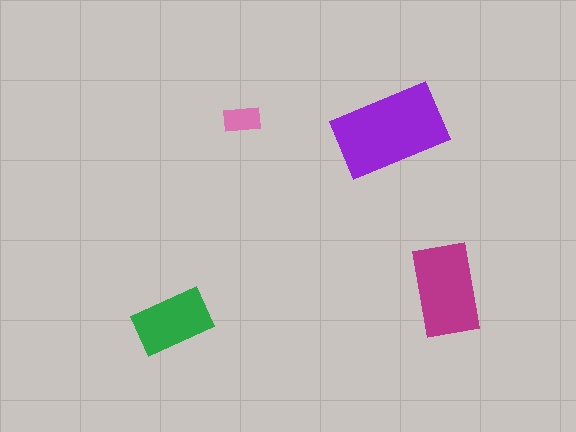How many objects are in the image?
There are 4 objects in the image.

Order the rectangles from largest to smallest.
the purple one, the magenta one, the green one, the pink one.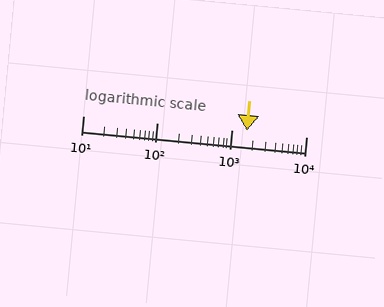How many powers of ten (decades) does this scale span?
The scale spans 3 decades, from 10 to 10000.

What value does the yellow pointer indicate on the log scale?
The pointer indicates approximately 1600.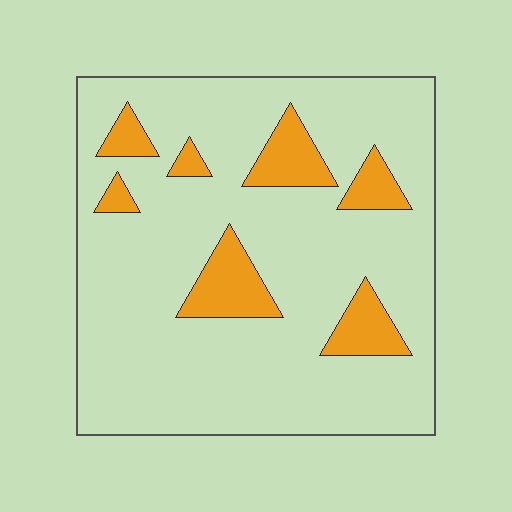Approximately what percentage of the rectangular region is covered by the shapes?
Approximately 15%.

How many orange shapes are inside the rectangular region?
7.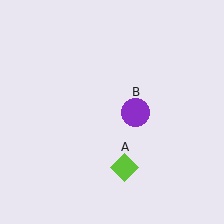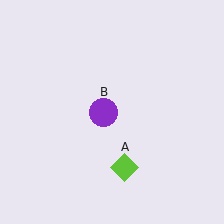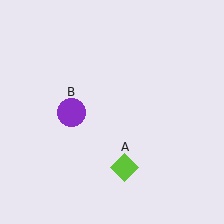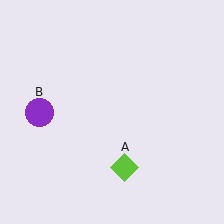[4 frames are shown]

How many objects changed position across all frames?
1 object changed position: purple circle (object B).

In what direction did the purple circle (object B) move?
The purple circle (object B) moved left.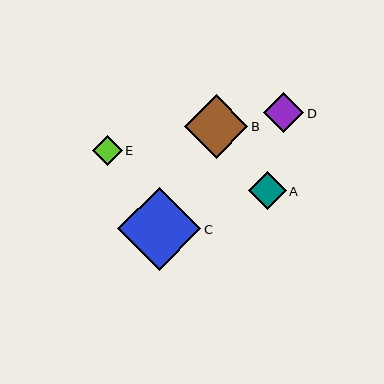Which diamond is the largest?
Diamond C is the largest with a size of approximately 83 pixels.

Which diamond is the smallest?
Diamond E is the smallest with a size of approximately 30 pixels.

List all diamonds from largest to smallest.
From largest to smallest: C, B, D, A, E.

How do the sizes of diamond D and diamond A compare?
Diamond D and diamond A are approximately the same size.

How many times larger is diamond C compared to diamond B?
Diamond C is approximately 1.3 times the size of diamond B.